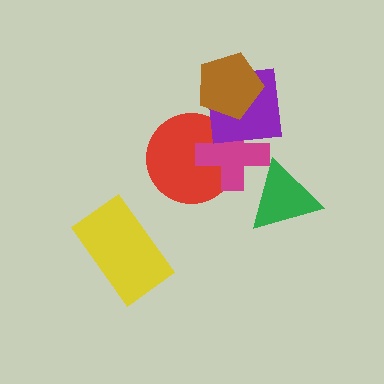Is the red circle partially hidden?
Yes, it is partially covered by another shape.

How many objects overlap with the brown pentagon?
1 object overlaps with the brown pentagon.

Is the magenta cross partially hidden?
Yes, it is partially covered by another shape.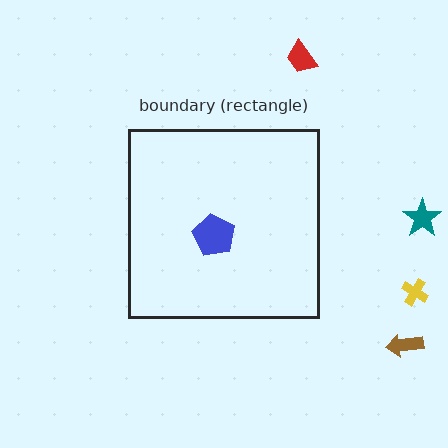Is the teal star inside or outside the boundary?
Outside.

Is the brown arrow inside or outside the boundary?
Outside.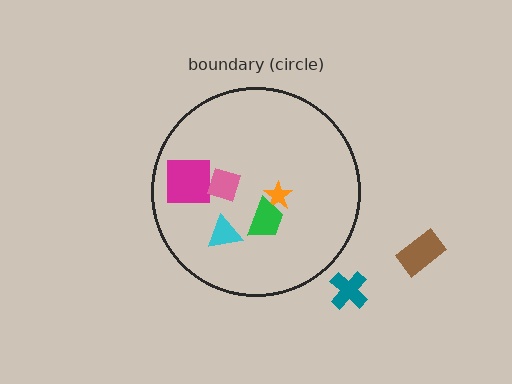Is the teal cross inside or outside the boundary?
Outside.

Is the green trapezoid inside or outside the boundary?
Inside.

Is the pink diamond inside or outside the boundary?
Inside.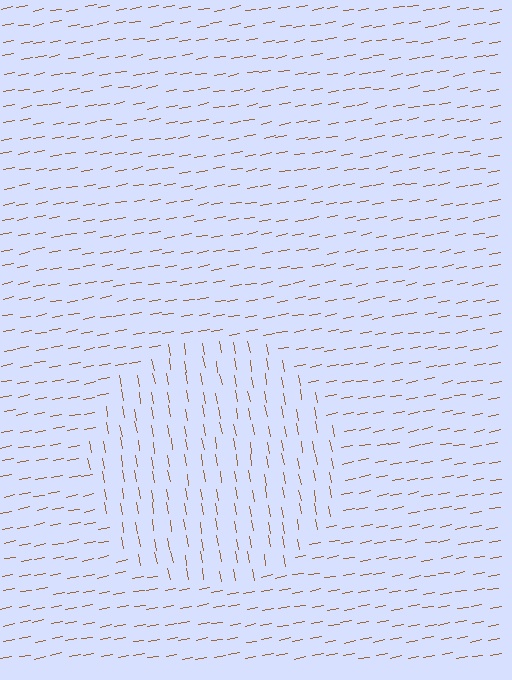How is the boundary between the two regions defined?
The boundary is defined purely by a change in line orientation (approximately 90 degrees difference). All lines are the same color and thickness.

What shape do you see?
I see a circle.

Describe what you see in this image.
The image is filled with small brown line segments. A circle region in the image has lines oriented differently from the surrounding lines, creating a visible texture boundary.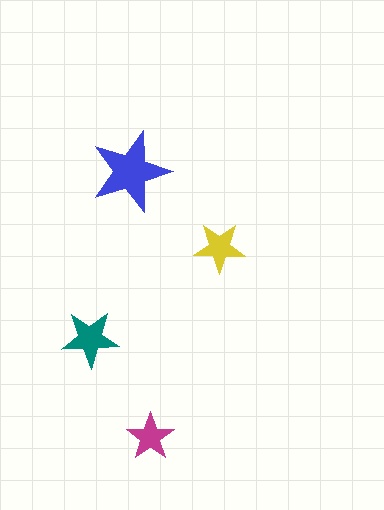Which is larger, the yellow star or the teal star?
The teal one.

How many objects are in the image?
There are 4 objects in the image.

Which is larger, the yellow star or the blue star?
The blue one.